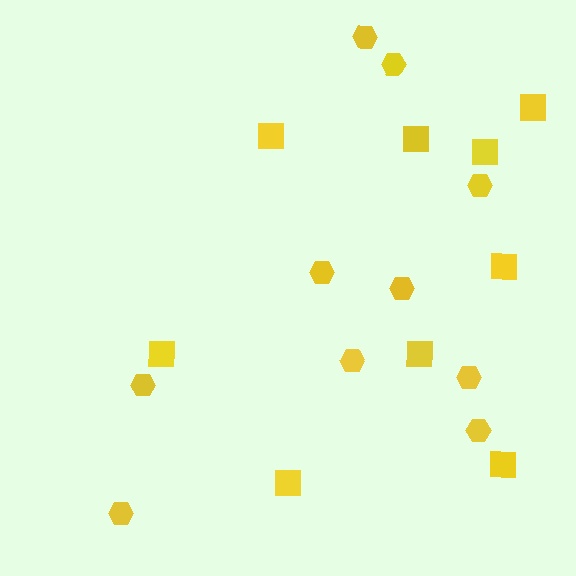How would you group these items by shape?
There are 2 groups: one group of hexagons (10) and one group of squares (9).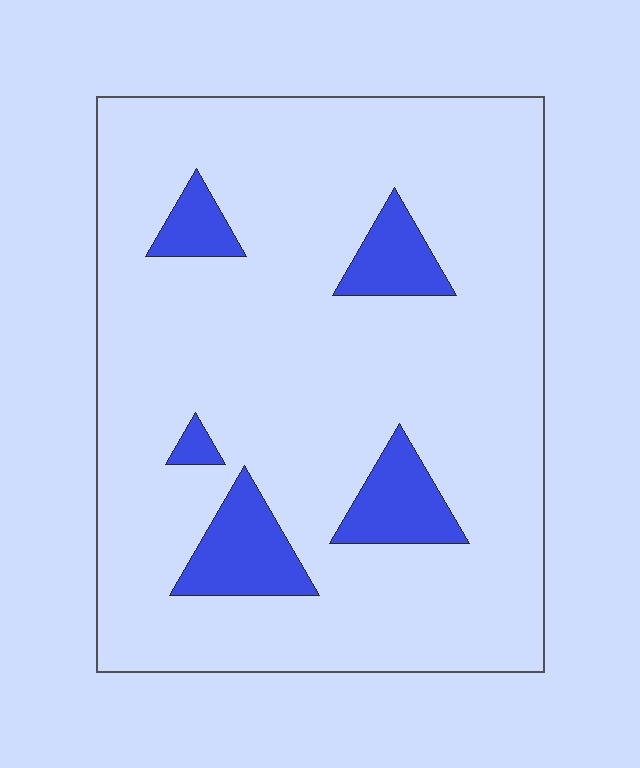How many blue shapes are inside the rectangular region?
5.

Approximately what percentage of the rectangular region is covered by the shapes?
Approximately 10%.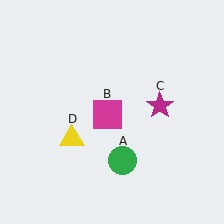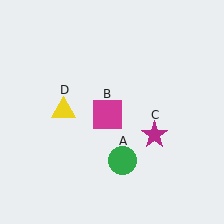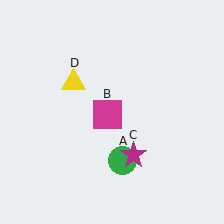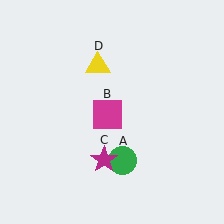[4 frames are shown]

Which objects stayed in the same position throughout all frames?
Green circle (object A) and magenta square (object B) remained stationary.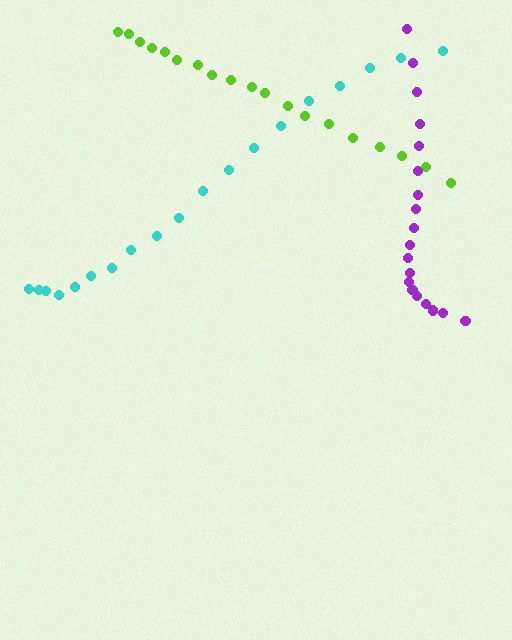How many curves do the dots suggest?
There are 3 distinct paths.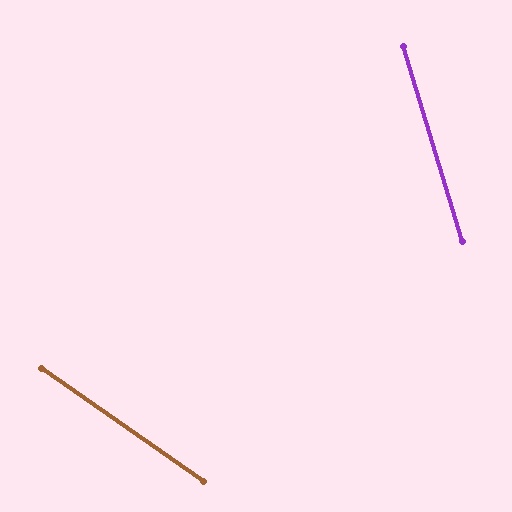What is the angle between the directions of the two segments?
Approximately 38 degrees.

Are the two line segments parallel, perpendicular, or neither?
Neither parallel nor perpendicular — they differ by about 38°.